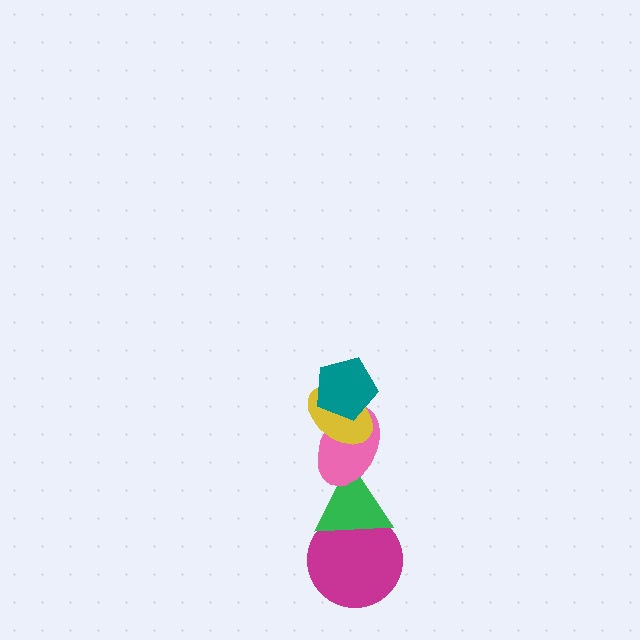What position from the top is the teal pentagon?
The teal pentagon is 1st from the top.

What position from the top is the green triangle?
The green triangle is 4th from the top.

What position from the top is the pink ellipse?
The pink ellipse is 3rd from the top.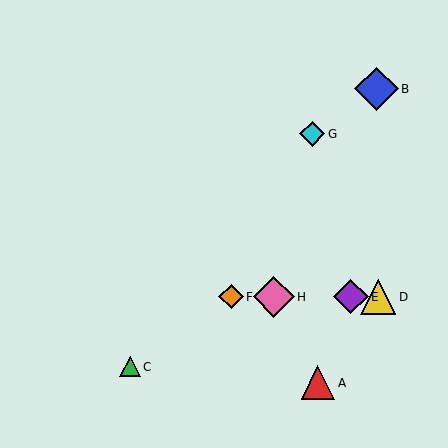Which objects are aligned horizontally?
Objects D, E, F, H are aligned horizontally.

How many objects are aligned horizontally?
4 objects (D, E, F, H) are aligned horizontally.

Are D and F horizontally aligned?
Yes, both are at y≈297.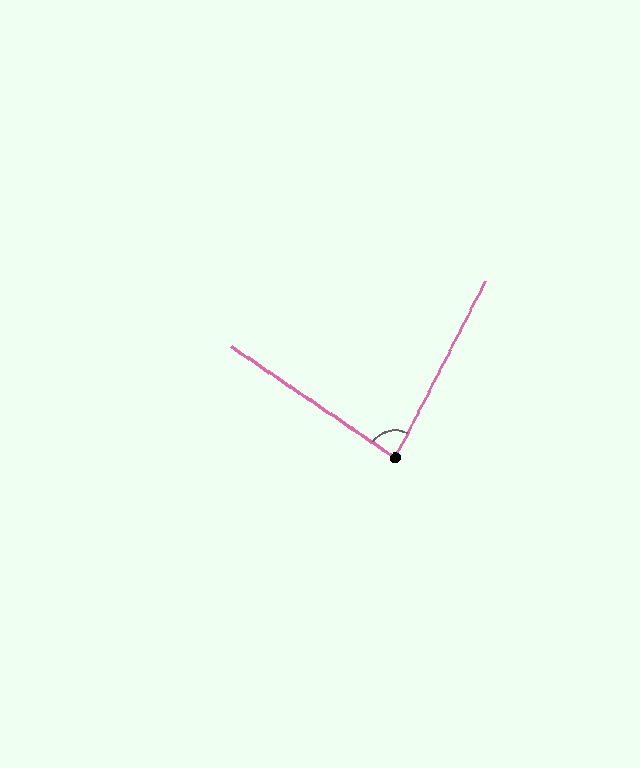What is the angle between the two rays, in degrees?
Approximately 83 degrees.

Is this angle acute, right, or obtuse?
It is acute.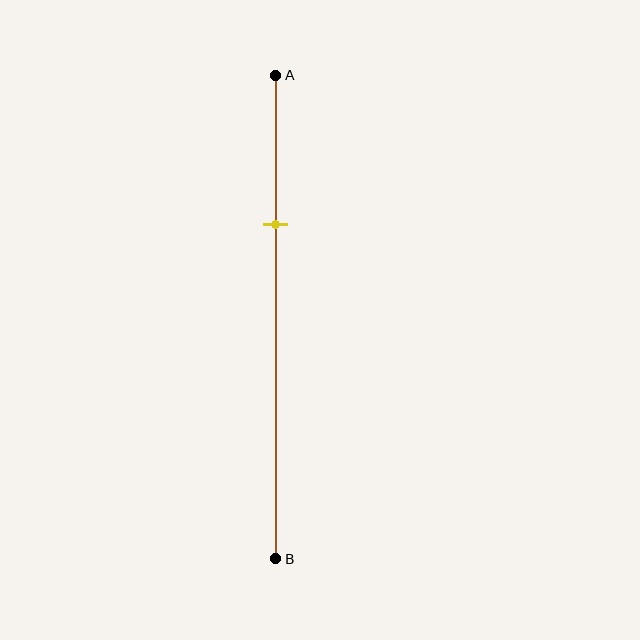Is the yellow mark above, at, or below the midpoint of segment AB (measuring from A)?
The yellow mark is above the midpoint of segment AB.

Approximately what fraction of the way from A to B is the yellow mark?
The yellow mark is approximately 30% of the way from A to B.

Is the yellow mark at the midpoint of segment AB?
No, the mark is at about 30% from A, not at the 50% midpoint.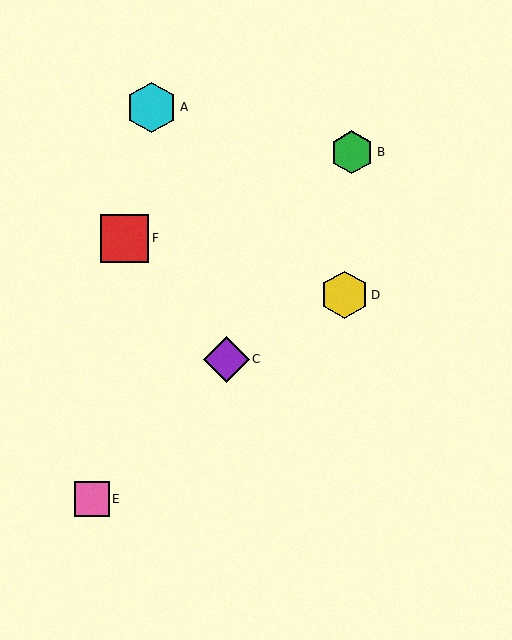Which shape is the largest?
The cyan hexagon (labeled A) is the largest.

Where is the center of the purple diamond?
The center of the purple diamond is at (227, 359).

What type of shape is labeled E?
Shape E is a pink square.